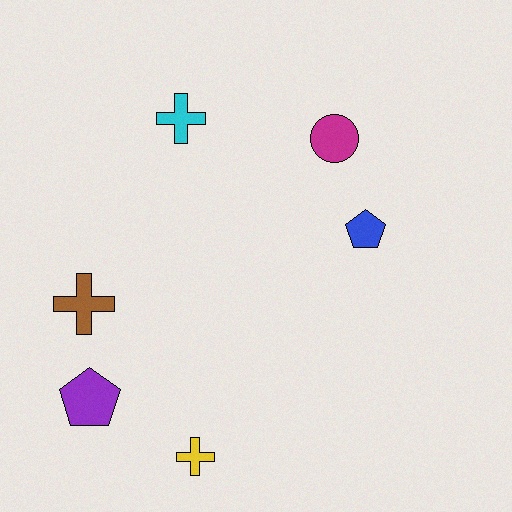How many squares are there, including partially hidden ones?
There are no squares.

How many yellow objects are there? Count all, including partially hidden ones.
There is 1 yellow object.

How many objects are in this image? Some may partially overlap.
There are 6 objects.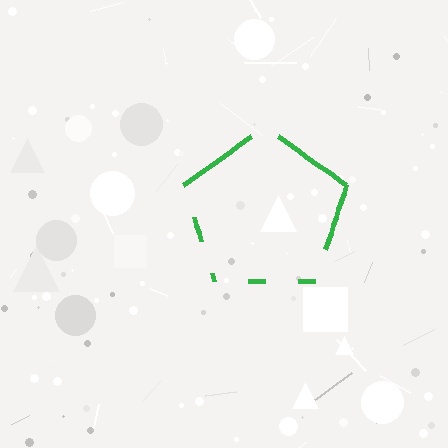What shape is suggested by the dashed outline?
The dashed outline suggests a pentagon.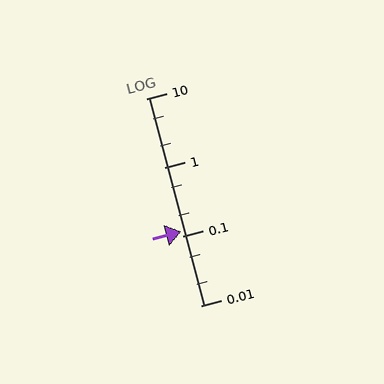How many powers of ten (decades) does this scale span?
The scale spans 3 decades, from 0.01 to 10.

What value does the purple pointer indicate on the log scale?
The pointer indicates approximately 0.12.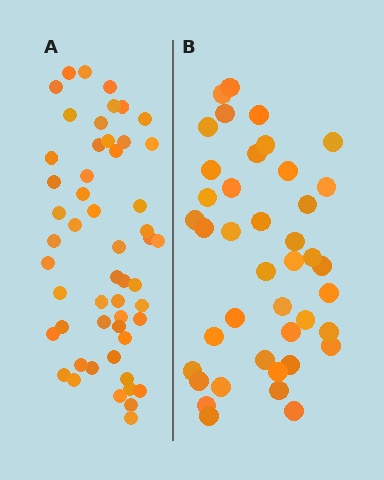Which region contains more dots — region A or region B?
Region A (the left region) has more dots.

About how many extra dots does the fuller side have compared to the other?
Region A has roughly 12 or so more dots than region B.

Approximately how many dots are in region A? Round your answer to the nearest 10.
About 50 dots. (The exact count is 53, which rounds to 50.)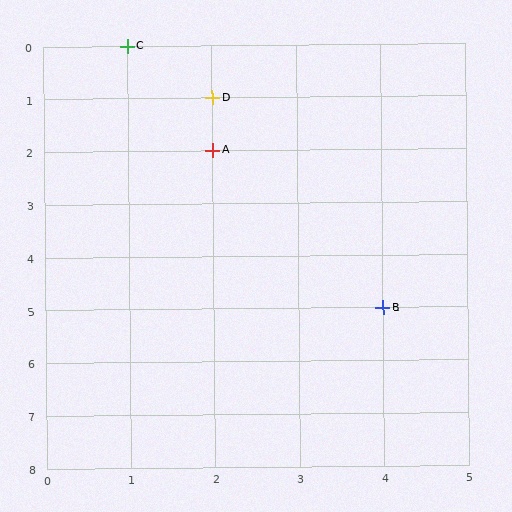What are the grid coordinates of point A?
Point A is at grid coordinates (2, 2).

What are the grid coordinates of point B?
Point B is at grid coordinates (4, 5).